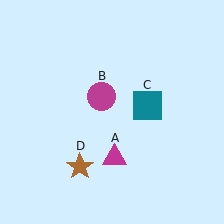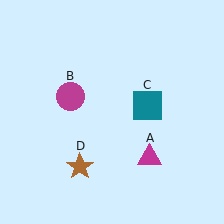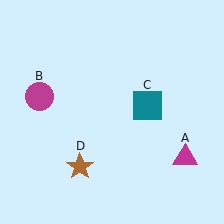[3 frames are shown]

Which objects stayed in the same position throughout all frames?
Teal square (object C) and brown star (object D) remained stationary.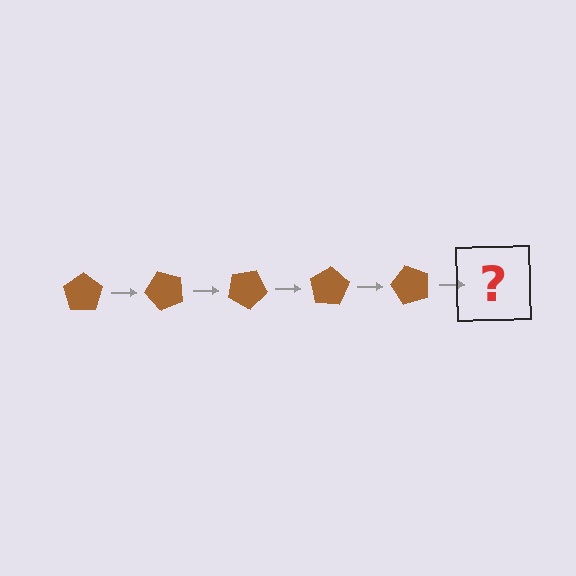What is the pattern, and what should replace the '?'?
The pattern is that the pentagon rotates 50 degrees each step. The '?' should be a brown pentagon rotated 250 degrees.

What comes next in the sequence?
The next element should be a brown pentagon rotated 250 degrees.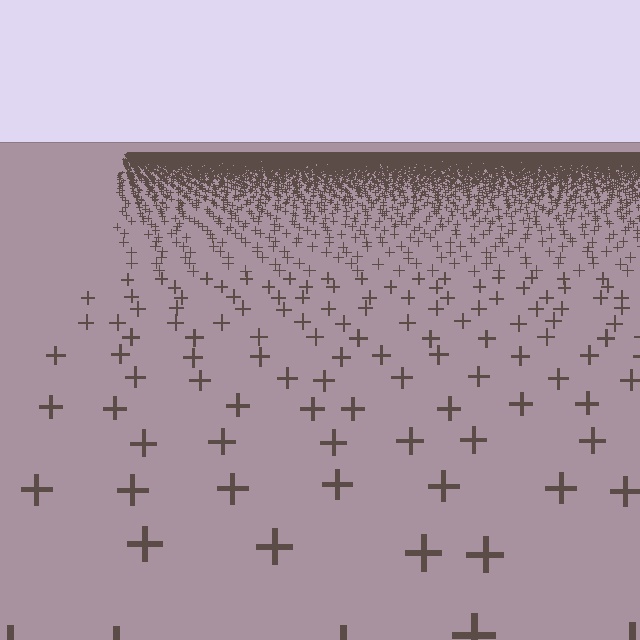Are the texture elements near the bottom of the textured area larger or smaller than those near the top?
Larger. Near the bottom, elements are closer to the viewer and appear at a bigger on-screen size.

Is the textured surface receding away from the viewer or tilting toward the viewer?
The surface is receding away from the viewer. Texture elements get smaller and denser toward the top.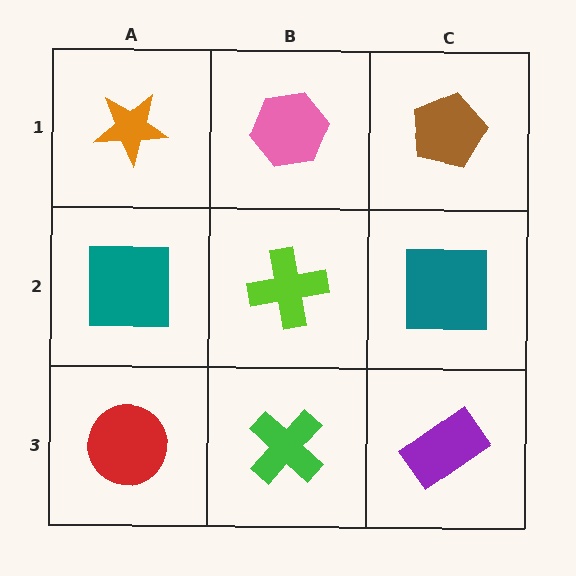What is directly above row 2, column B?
A pink hexagon.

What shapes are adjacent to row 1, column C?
A teal square (row 2, column C), a pink hexagon (row 1, column B).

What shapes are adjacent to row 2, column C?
A brown pentagon (row 1, column C), a purple rectangle (row 3, column C), a lime cross (row 2, column B).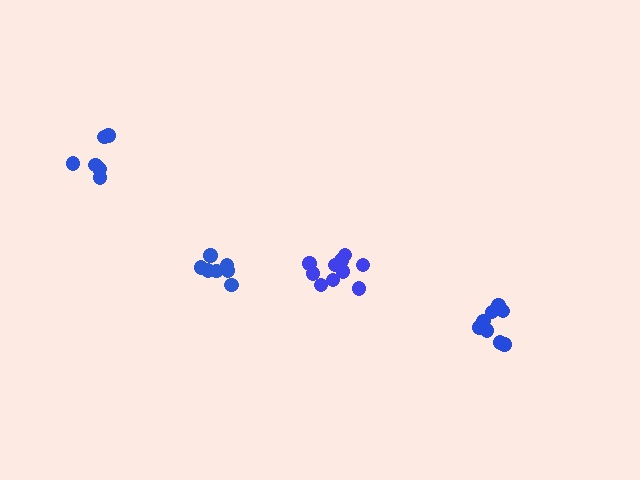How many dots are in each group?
Group 1: 7 dots, Group 2: 9 dots, Group 3: 10 dots, Group 4: 7 dots (33 total).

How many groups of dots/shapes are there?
There are 4 groups.